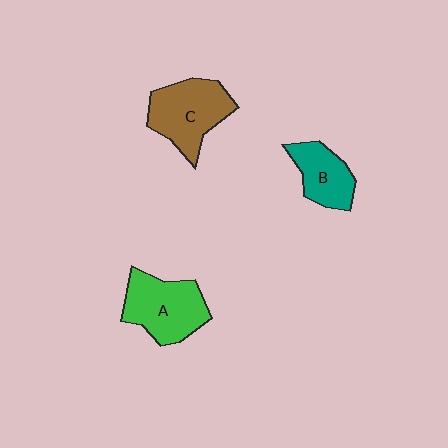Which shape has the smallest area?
Shape B (teal).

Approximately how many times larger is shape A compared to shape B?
Approximately 1.5 times.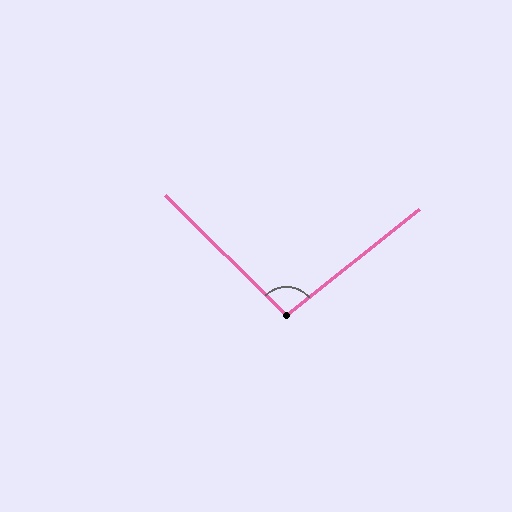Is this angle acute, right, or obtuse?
It is obtuse.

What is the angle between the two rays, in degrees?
Approximately 97 degrees.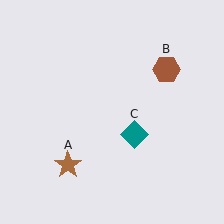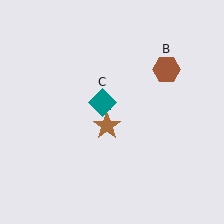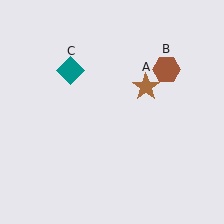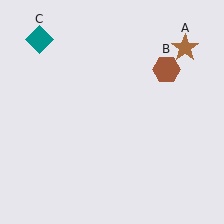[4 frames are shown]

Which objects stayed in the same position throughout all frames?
Brown hexagon (object B) remained stationary.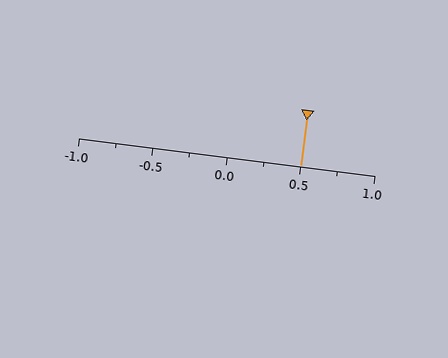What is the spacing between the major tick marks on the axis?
The major ticks are spaced 0.5 apart.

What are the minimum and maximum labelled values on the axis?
The axis runs from -1.0 to 1.0.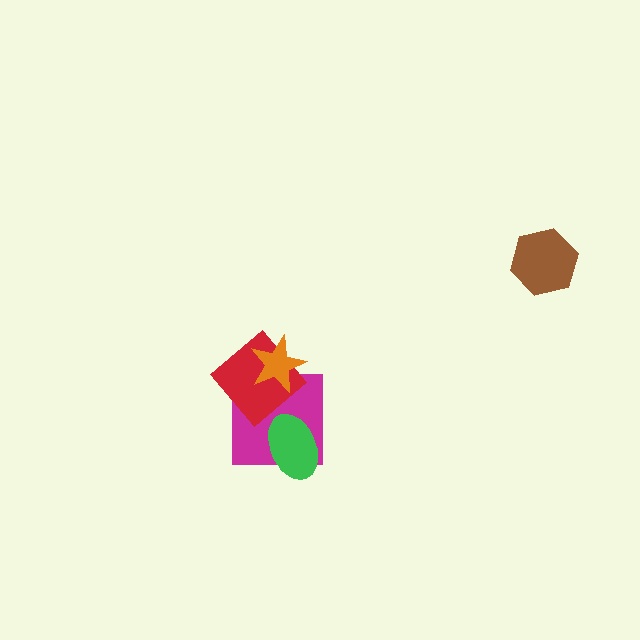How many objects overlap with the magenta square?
3 objects overlap with the magenta square.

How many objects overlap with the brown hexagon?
0 objects overlap with the brown hexagon.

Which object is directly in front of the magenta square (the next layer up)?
The red diamond is directly in front of the magenta square.